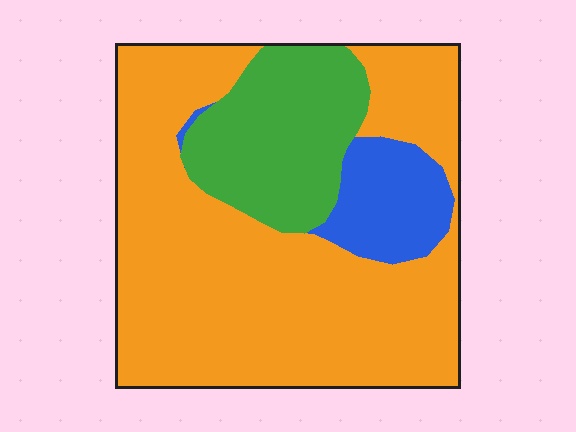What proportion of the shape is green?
Green covers around 20% of the shape.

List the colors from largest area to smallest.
From largest to smallest: orange, green, blue.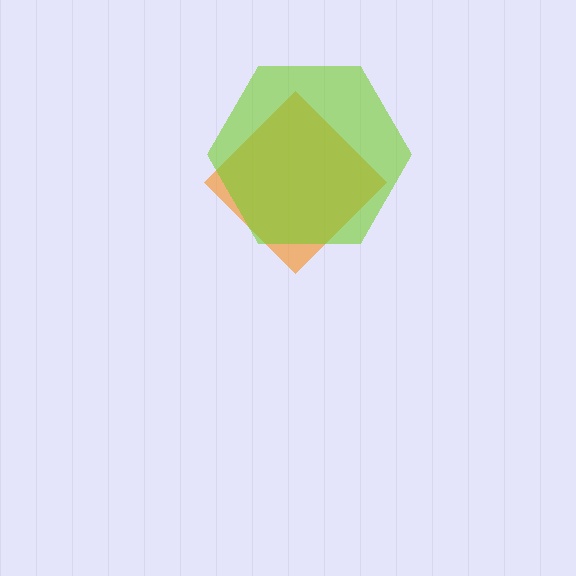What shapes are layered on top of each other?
The layered shapes are: an orange diamond, a lime hexagon.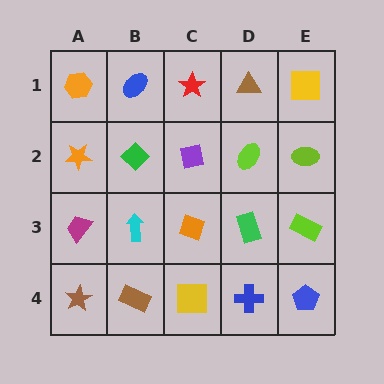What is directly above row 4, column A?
A magenta trapezoid.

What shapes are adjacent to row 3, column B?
A green diamond (row 2, column B), a brown rectangle (row 4, column B), a magenta trapezoid (row 3, column A), an orange diamond (row 3, column C).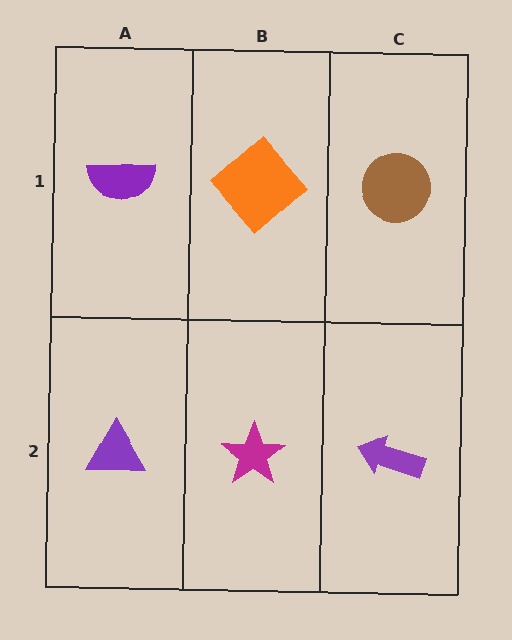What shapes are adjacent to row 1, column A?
A purple triangle (row 2, column A), an orange diamond (row 1, column B).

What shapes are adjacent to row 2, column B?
An orange diamond (row 1, column B), a purple triangle (row 2, column A), a purple arrow (row 2, column C).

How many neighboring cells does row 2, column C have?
2.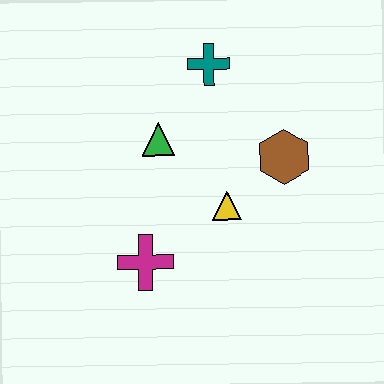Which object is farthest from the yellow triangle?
The teal cross is farthest from the yellow triangle.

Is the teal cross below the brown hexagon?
No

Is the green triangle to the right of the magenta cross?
Yes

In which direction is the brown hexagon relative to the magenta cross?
The brown hexagon is to the right of the magenta cross.